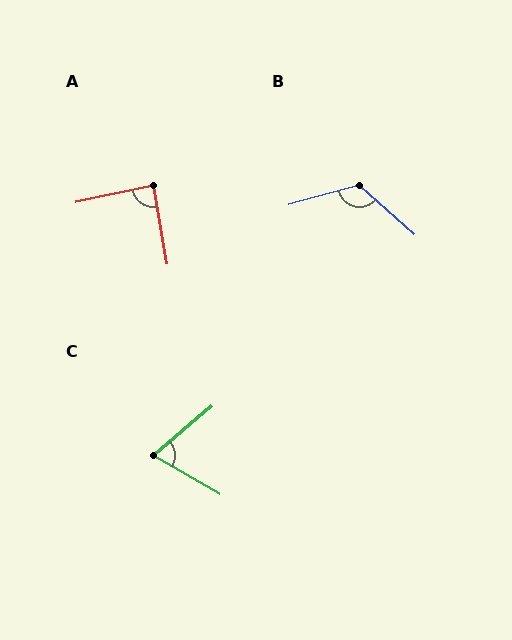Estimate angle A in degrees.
Approximately 88 degrees.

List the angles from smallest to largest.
C (71°), A (88°), B (123°).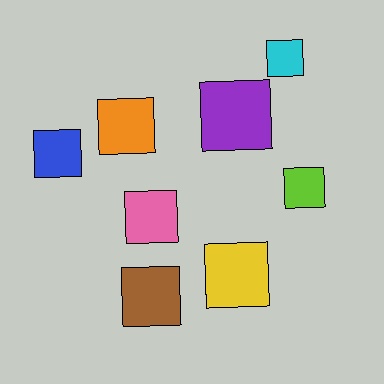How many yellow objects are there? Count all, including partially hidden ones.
There is 1 yellow object.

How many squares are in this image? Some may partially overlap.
There are 8 squares.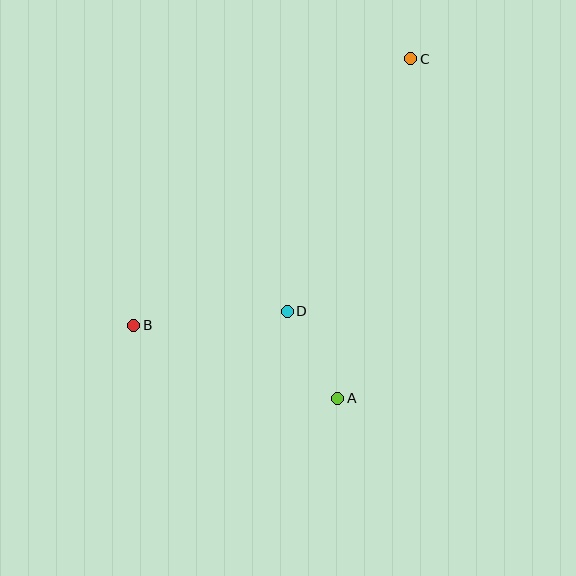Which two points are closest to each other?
Points A and D are closest to each other.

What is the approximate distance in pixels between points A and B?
The distance between A and B is approximately 217 pixels.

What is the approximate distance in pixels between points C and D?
The distance between C and D is approximately 281 pixels.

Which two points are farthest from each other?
Points B and C are farthest from each other.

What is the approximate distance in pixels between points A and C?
The distance between A and C is approximately 347 pixels.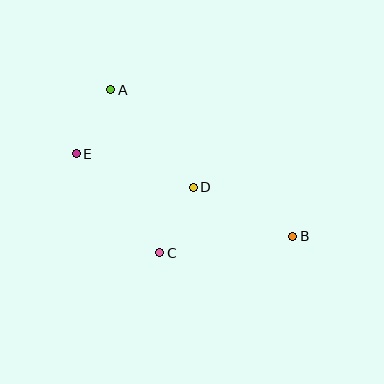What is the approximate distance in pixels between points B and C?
The distance between B and C is approximately 134 pixels.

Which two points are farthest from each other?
Points A and B are farthest from each other.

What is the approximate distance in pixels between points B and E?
The distance between B and E is approximately 232 pixels.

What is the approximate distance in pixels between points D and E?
The distance between D and E is approximately 122 pixels.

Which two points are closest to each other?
Points A and E are closest to each other.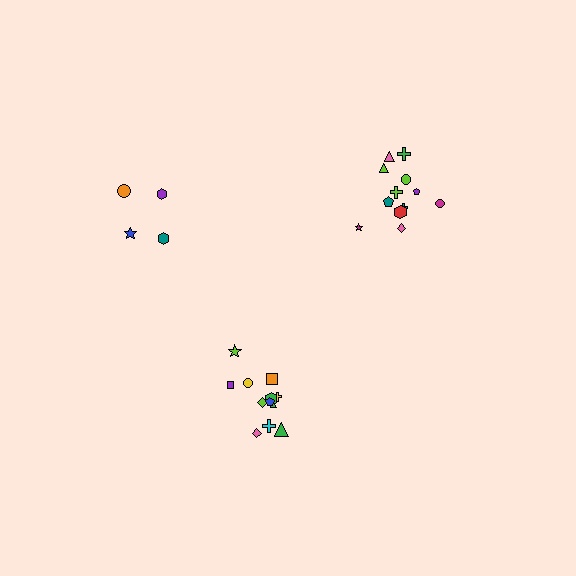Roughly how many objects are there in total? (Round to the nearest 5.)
Roughly 30 objects in total.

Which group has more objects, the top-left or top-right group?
The top-right group.